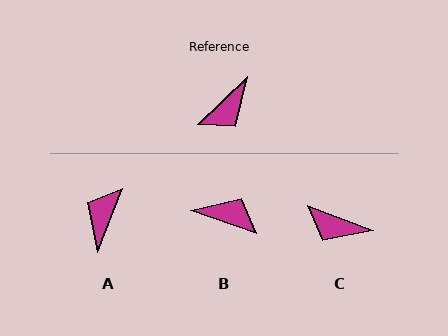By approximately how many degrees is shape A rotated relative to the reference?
Approximately 155 degrees clockwise.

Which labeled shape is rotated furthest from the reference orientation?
A, about 155 degrees away.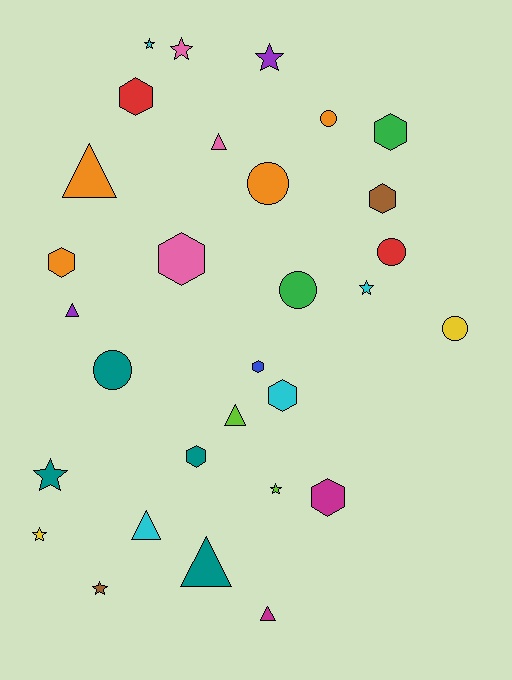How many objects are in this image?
There are 30 objects.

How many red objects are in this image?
There are 2 red objects.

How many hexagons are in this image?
There are 9 hexagons.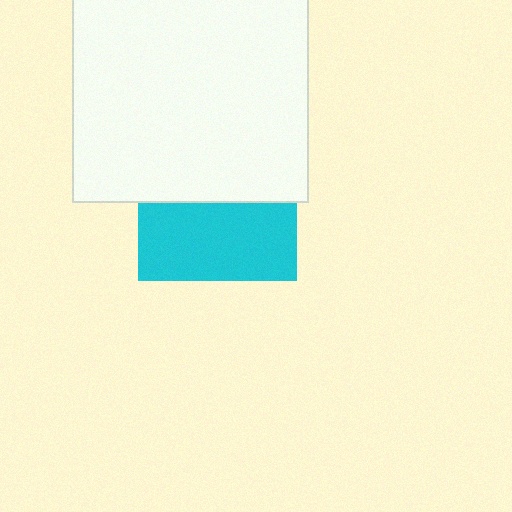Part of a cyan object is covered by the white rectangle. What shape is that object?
It is a square.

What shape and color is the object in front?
The object in front is a white rectangle.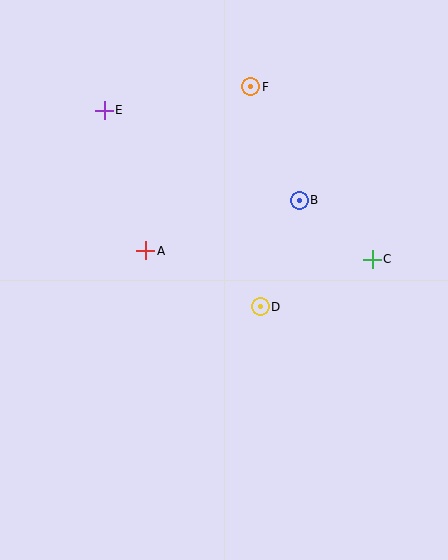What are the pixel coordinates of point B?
Point B is at (299, 200).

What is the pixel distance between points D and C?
The distance between D and C is 121 pixels.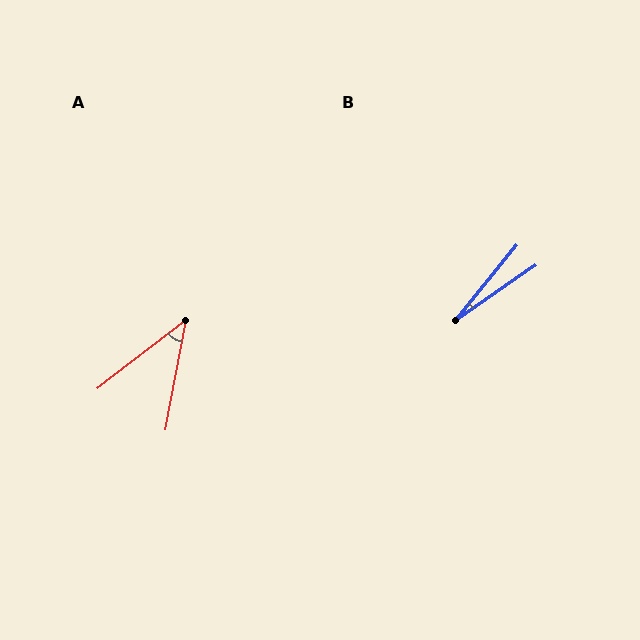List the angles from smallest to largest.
B (16°), A (42°).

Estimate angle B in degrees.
Approximately 16 degrees.